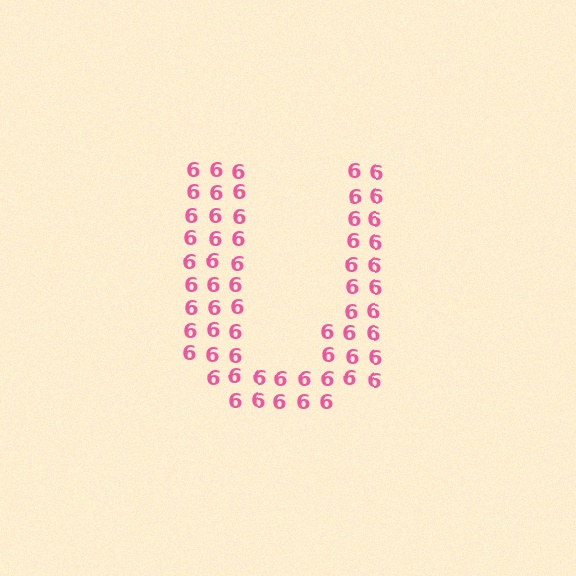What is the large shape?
The large shape is the letter U.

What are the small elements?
The small elements are digit 6's.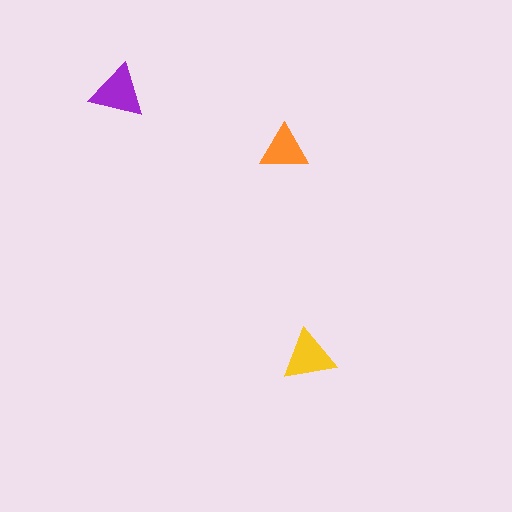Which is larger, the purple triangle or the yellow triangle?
The purple one.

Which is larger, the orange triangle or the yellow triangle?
The yellow one.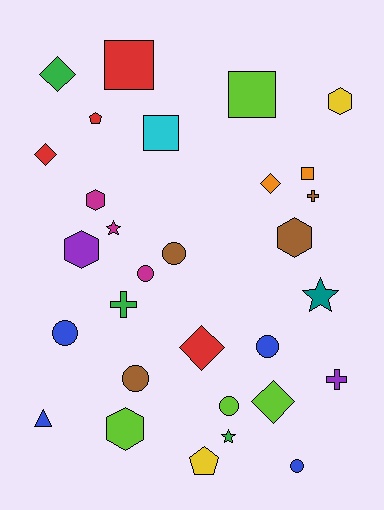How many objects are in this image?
There are 30 objects.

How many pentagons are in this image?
There are 2 pentagons.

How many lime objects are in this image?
There are 4 lime objects.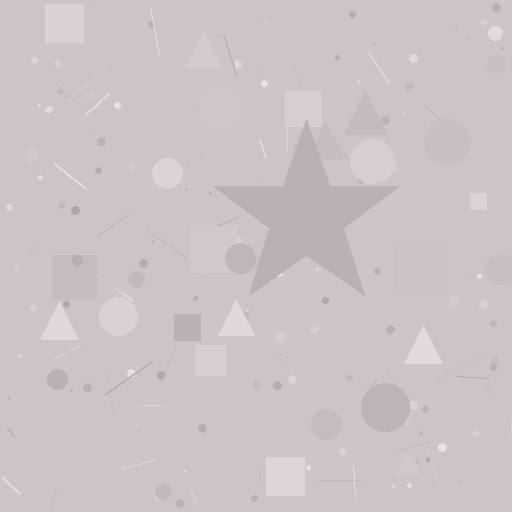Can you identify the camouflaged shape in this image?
The camouflaged shape is a star.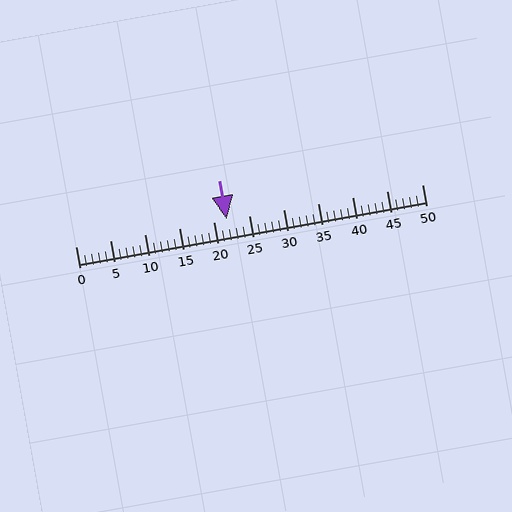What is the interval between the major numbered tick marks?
The major tick marks are spaced 5 units apart.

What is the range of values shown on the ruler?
The ruler shows values from 0 to 50.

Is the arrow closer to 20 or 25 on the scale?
The arrow is closer to 20.